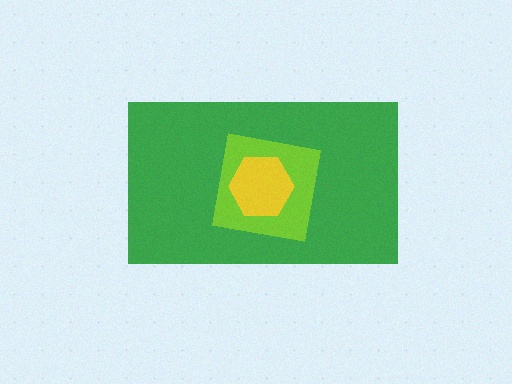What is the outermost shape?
The green rectangle.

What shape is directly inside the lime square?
The yellow hexagon.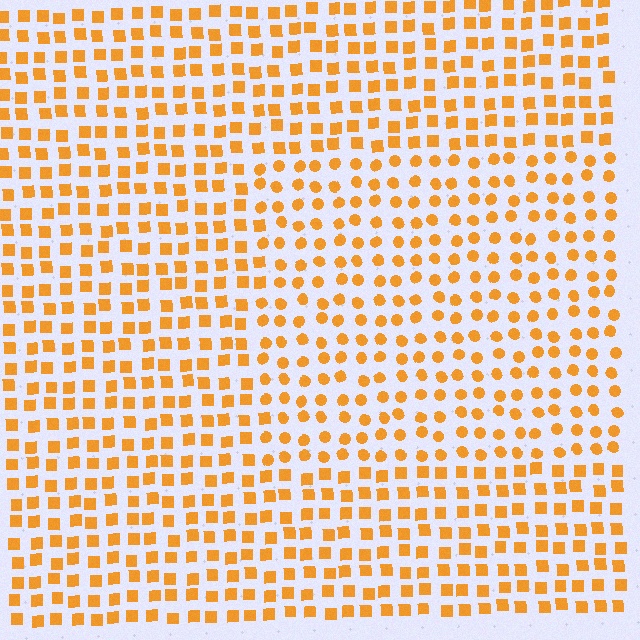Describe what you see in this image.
The image is filled with small orange elements arranged in a uniform grid. A rectangle-shaped region contains circles, while the surrounding area contains squares. The boundary is defined purely by the change in element shape.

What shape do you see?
I see a rectangle.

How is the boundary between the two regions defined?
The boundary is defined by a change in element shape: circles inside vs. squares outside. All elements share the same color and spacing.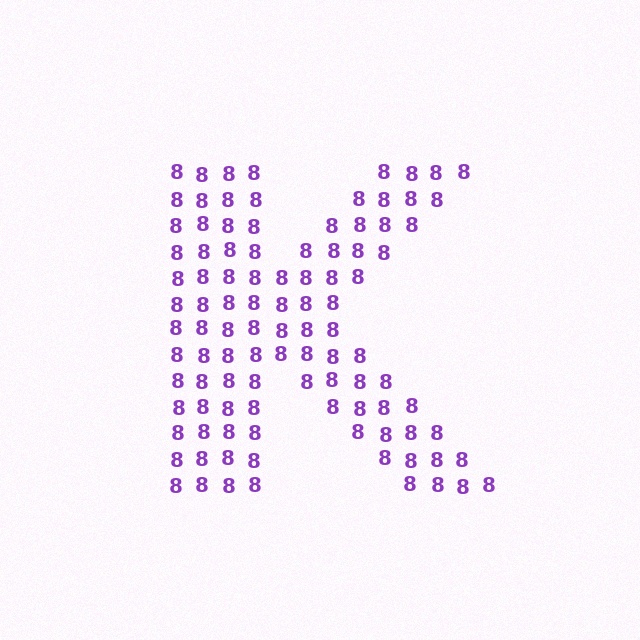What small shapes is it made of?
It is made of small digit 8's.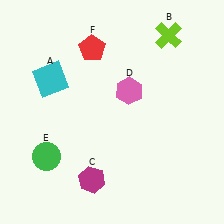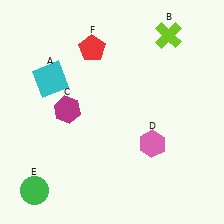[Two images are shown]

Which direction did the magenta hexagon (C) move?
The magenta hexagon (C) moved up.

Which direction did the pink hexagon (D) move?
The pink hexagon (D) moved down.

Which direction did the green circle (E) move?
The green circle (E) moved down.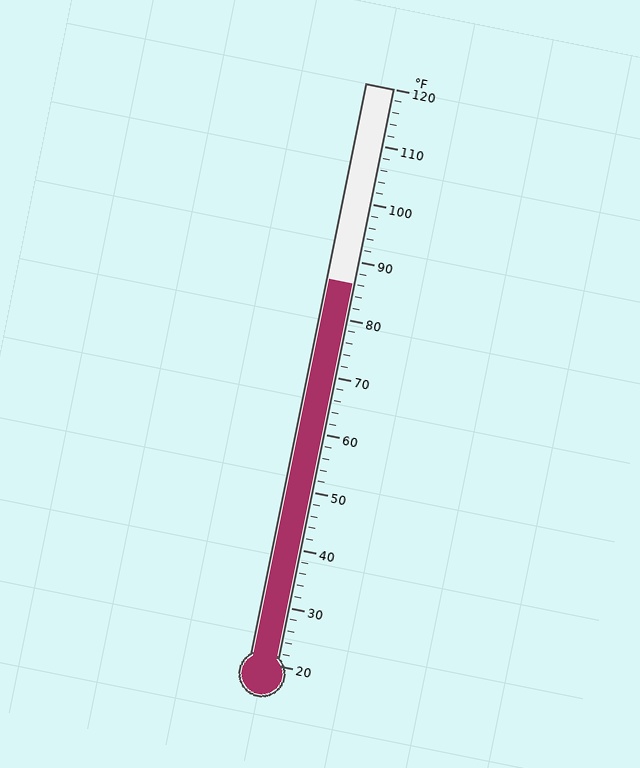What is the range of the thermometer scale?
The thermometer scale ranges from 20°F to 120°F.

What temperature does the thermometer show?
The thermometer shows approximately 86°F.